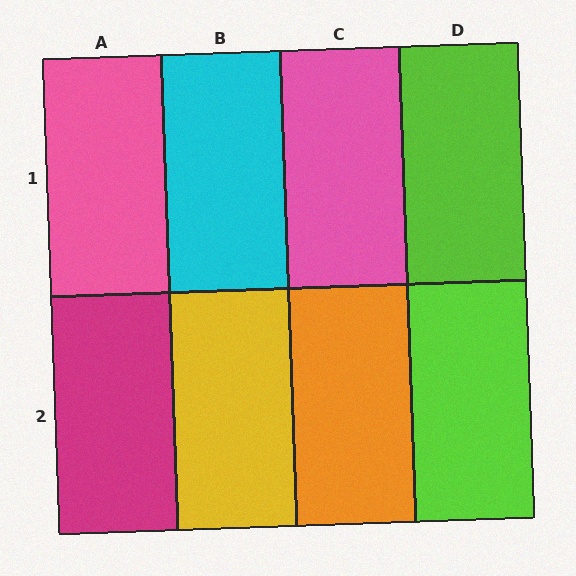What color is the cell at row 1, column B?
Cyan.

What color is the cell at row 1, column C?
Pink.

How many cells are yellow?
1 cell is yellow.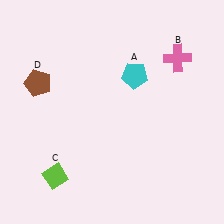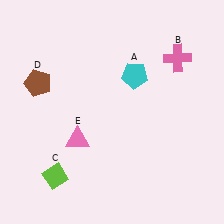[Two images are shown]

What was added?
A pink triangle (E) was added in Image 2.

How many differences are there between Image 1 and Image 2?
There is 1 difference between the two images.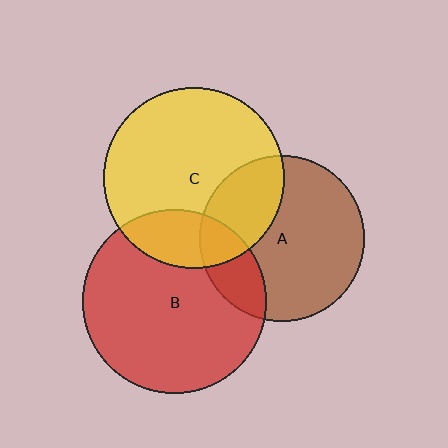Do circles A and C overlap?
Yes.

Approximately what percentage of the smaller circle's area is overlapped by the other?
Approximately 30%.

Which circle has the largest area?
Circle B (red).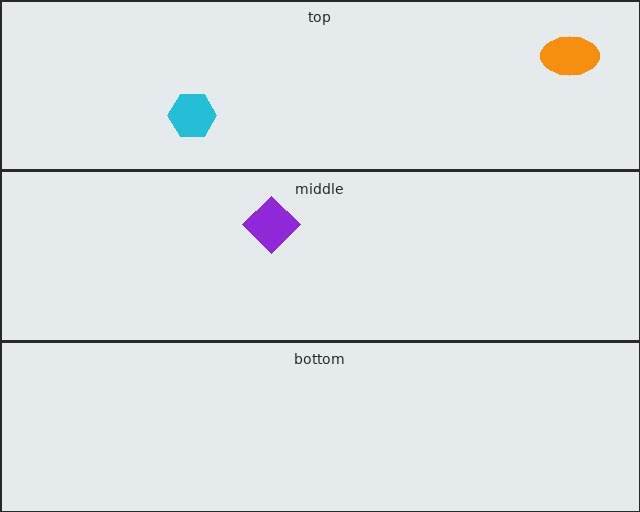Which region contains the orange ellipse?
The top region.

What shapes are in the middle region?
The purple diamond.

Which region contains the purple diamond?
The middle region.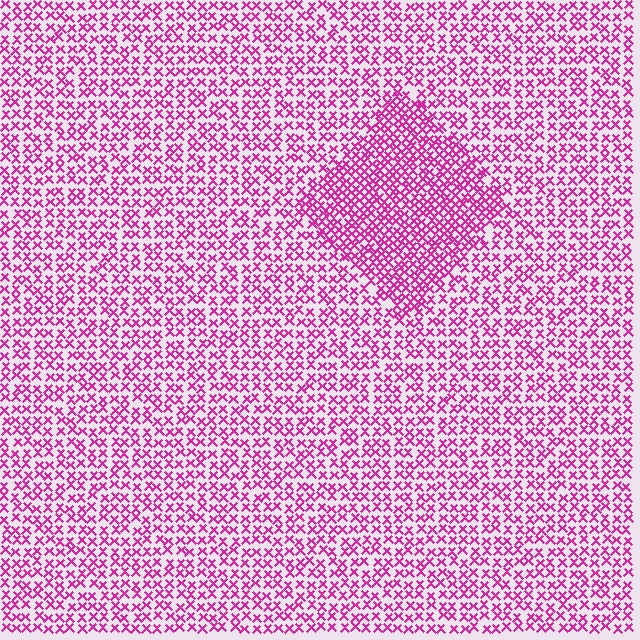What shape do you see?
I see a diamond.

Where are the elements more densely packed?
The elements are more densely packed inside the diamond boundary.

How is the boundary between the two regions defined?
The boundary is defined by a change in element density (approximately 1.7x ratio). All elements are the same color, size, and shape.